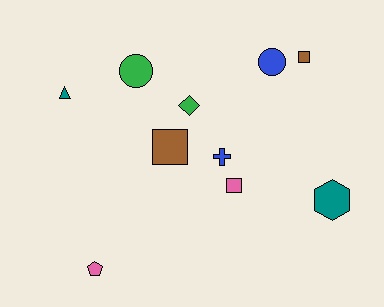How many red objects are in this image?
There are no red objects.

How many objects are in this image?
There are 10 objects.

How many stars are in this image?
There are no stars.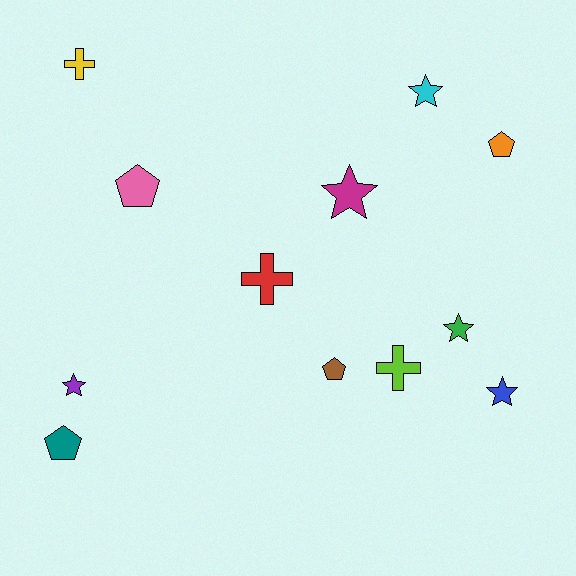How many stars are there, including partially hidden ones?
There are 5 stars.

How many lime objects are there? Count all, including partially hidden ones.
There is 1 lime object.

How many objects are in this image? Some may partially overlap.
There are 12 objects.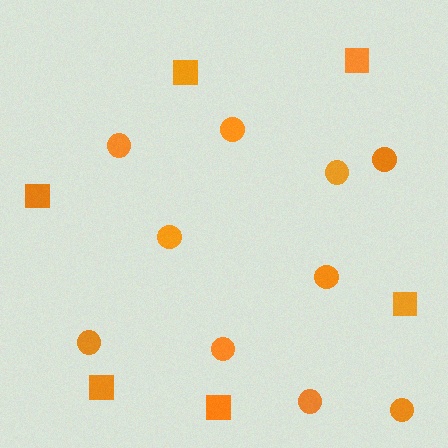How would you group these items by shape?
There are 2 groups: one group of circles (10) and one group of squares (6).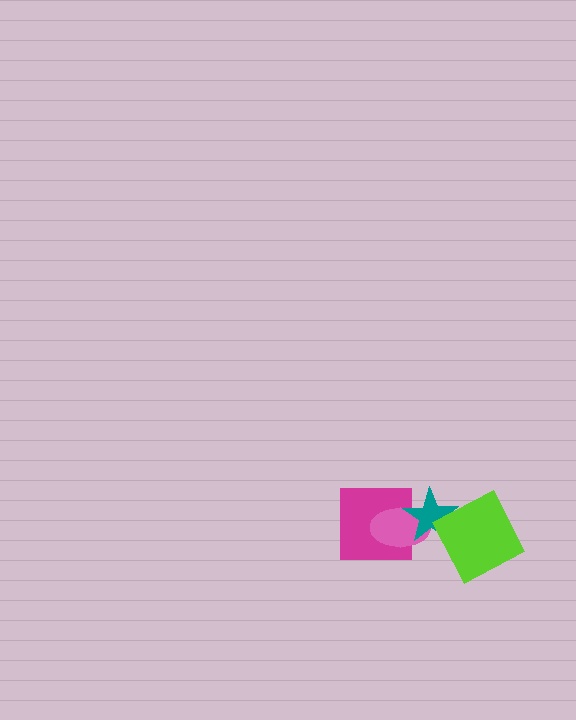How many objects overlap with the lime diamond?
1 object overlaps with the lime diamond.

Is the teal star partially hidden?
Yes, it is partially covered by another shape.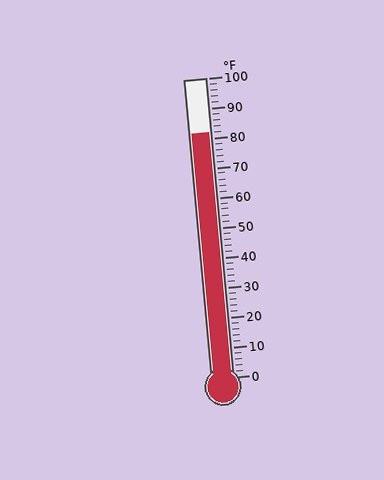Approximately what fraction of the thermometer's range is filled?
The thermometer is filled to approximately 80% of its range.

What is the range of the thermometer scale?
The thermometer scale ranges from 0°F to 100°F.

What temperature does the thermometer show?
The thermometer shows approximately 82°F.